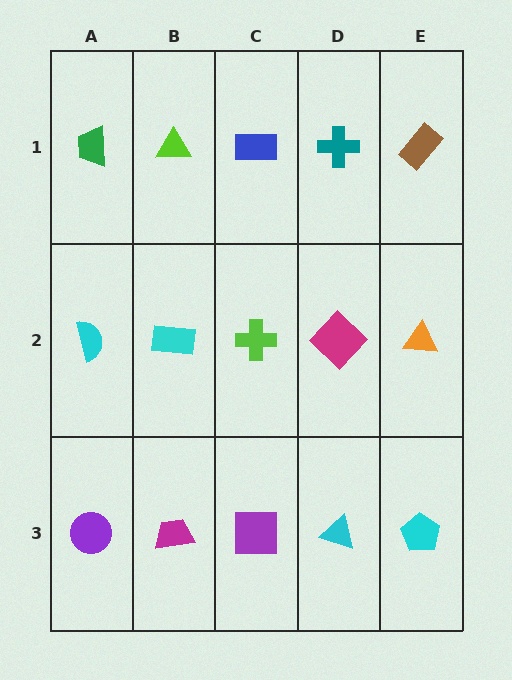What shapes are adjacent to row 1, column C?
A lime cross (row 2, column C), a lime triangle (row 1, column B), a teal cross (row 1, column D).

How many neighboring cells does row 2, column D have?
4.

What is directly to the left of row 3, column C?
A magenta trapezoid.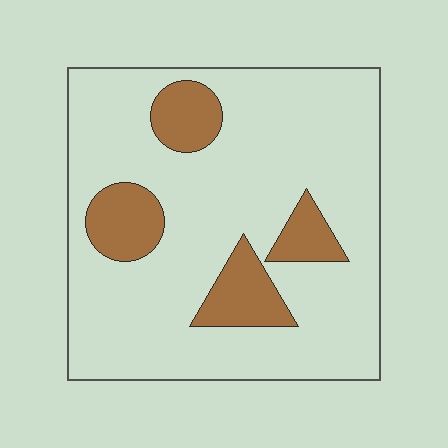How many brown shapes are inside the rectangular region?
4.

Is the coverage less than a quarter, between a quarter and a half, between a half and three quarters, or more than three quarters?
Less than a quarter.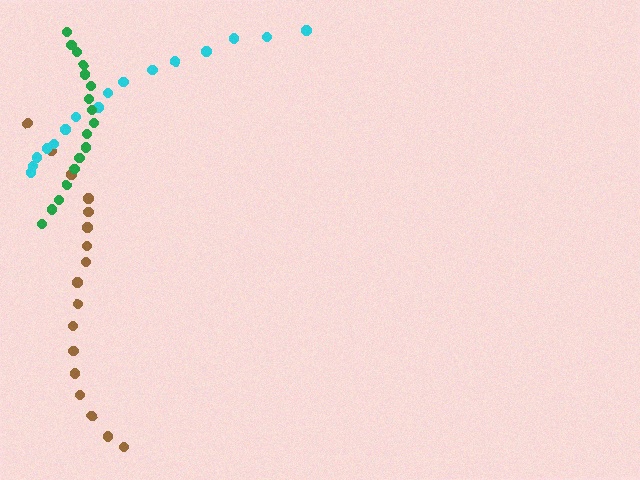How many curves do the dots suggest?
There are 3 distinct paths.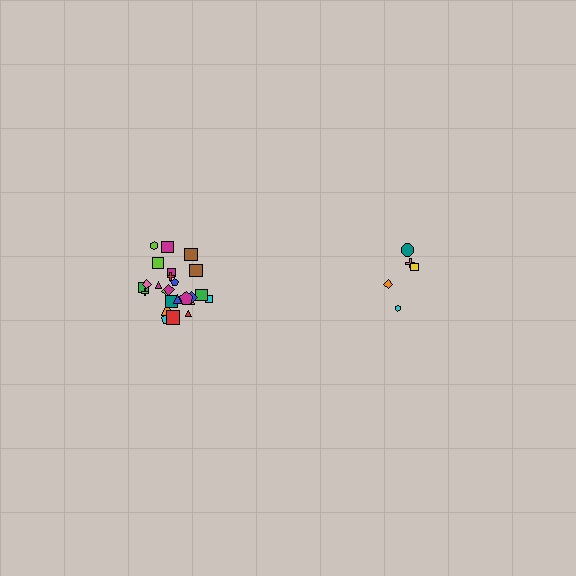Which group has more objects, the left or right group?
The left group.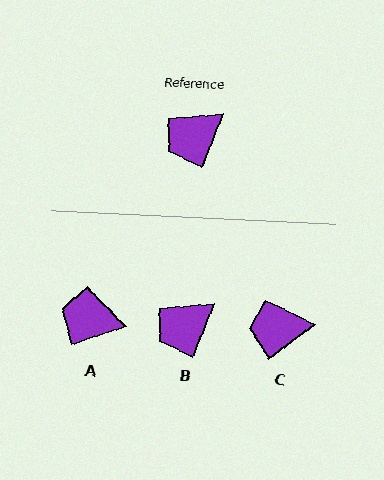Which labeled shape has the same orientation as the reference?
B.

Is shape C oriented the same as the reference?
No, it is off by about 31 degrees.